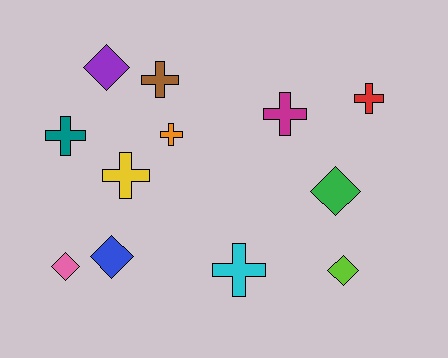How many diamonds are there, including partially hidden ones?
There are 5 diamonds.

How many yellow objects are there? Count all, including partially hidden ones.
There is 1 yellow object.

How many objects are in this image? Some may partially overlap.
There are 12 objects.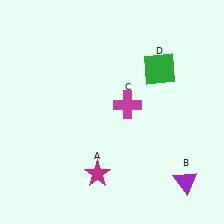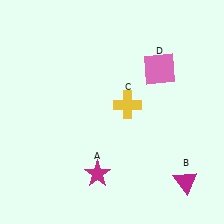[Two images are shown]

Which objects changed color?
B changed from purple to magenta. C changed from magenta to yellow. D changed from green to pink.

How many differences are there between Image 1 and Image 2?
There are 3 differences between the two images.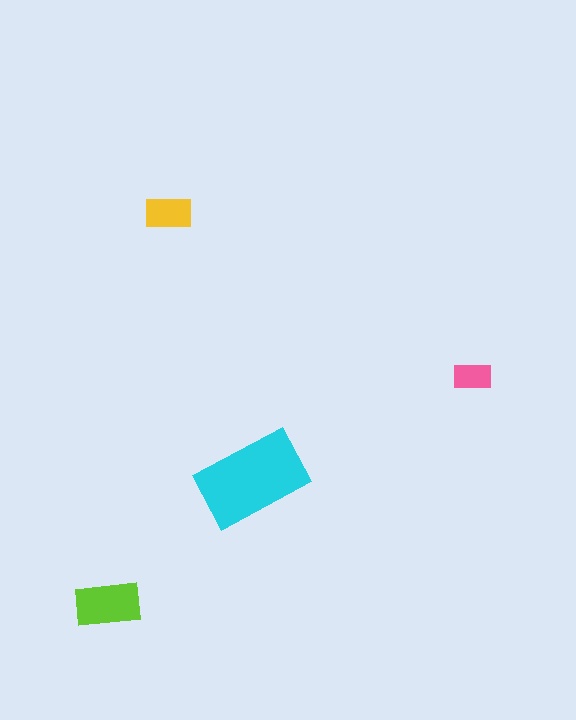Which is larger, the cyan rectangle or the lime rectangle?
The cyan one.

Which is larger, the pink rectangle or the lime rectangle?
The lime one.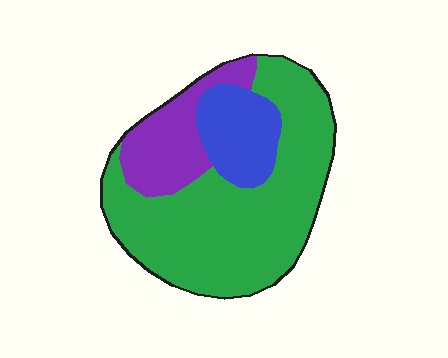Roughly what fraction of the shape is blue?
Blue covers around 15% of the shape.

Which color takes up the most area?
Green, at roughly 65%.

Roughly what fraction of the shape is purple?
Purple covers around 20% of the shape.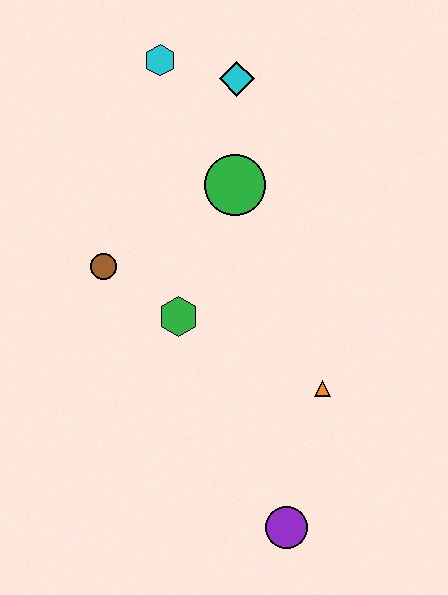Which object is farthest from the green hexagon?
The cyan hexagon is farthest from the green hexagon.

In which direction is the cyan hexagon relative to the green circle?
The cyan hexagon is above the green circle.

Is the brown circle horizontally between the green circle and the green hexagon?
No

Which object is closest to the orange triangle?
The purple circle is closest to the orange triangle.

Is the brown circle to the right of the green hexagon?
No